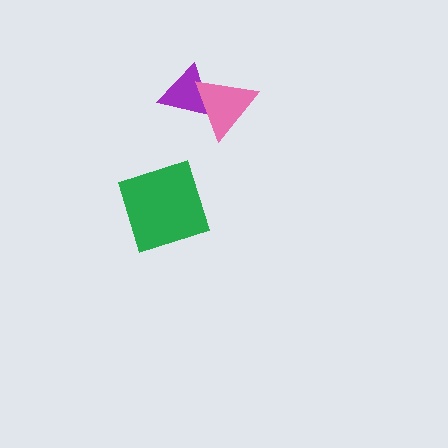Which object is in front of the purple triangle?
The pink triangle is in front of the purple triangle.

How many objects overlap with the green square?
0 objects overlap with the green square.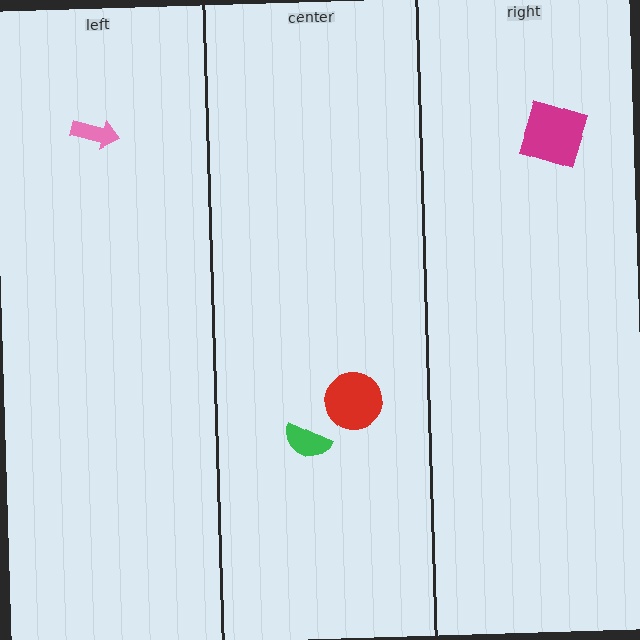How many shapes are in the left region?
1.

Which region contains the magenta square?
The right region.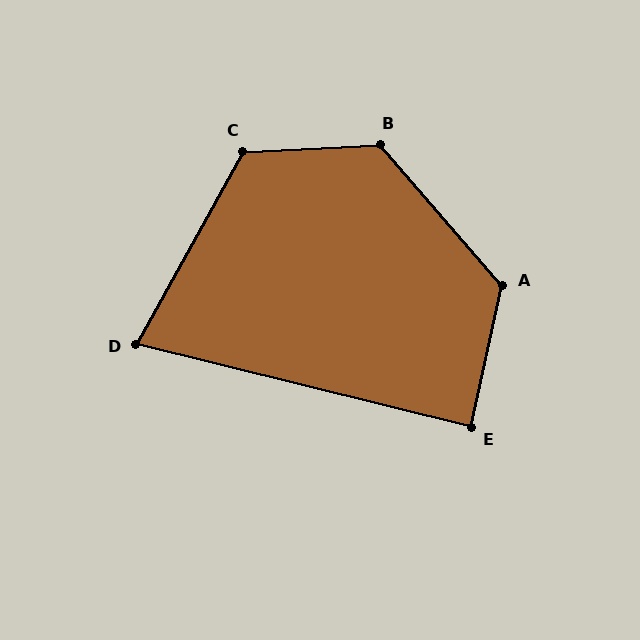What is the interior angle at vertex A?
Approximately 127 degrees (obtuse).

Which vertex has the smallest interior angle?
D, at approximately 75 degrees.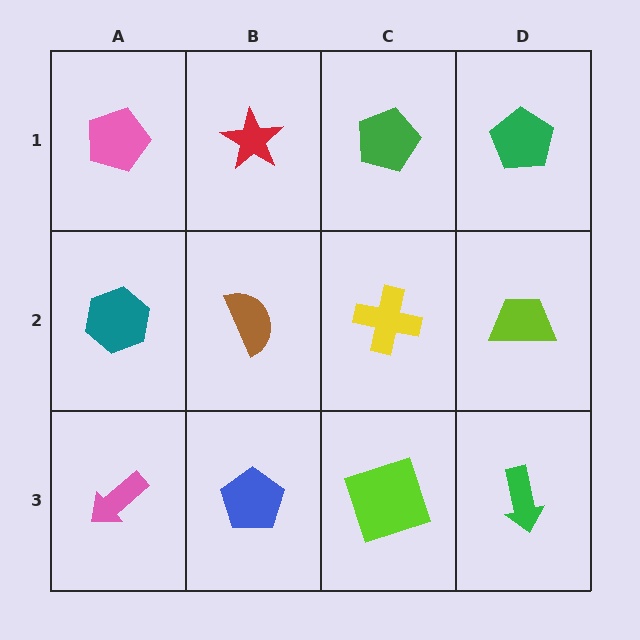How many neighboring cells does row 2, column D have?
3.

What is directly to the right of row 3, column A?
A blue pentagon.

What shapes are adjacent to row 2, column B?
A red star (row 1, column B), a blue pentagon (row 3, column B), a teal hexagon (row 2, column A), a yellow cross (row 2, column C).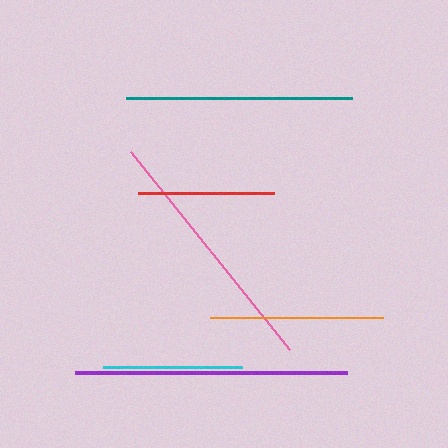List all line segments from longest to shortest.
From longest to shortest: purple, pink, teal, orange, cyan, red.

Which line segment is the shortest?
The red line is the shortest at approximately 135 pixels.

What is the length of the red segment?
The red segment is approximately 135 pixels long.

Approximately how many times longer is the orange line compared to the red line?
The orange line is approximately 1.3 times the length of the red line.